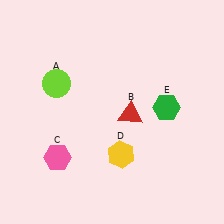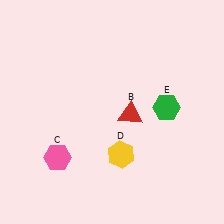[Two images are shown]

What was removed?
The lime circle (A) was removed in Image 2.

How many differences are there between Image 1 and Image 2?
There is 1 difference between the two images.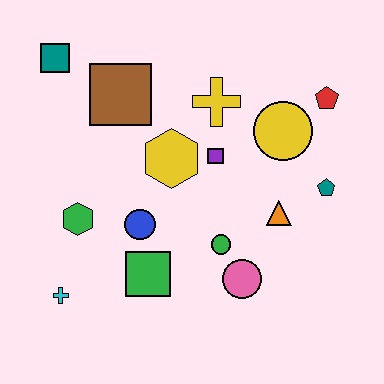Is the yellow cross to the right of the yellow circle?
No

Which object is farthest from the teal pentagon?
The teal square is farthest from the teal pentagon.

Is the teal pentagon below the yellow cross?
Yes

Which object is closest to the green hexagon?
The blue circle is closest to the green hexagon.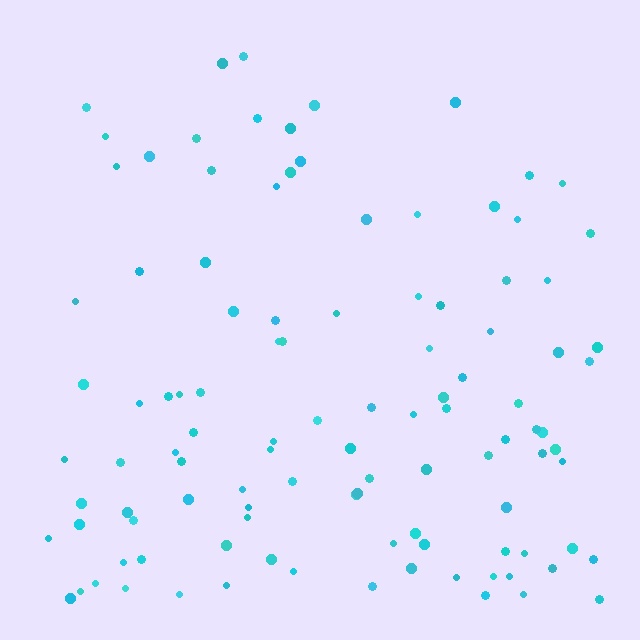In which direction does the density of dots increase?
From top to bottom, with the bottom side densest.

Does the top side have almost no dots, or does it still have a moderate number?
Still a moderate number, just noticeably fewer than the bottom.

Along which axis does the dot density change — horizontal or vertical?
Vertical.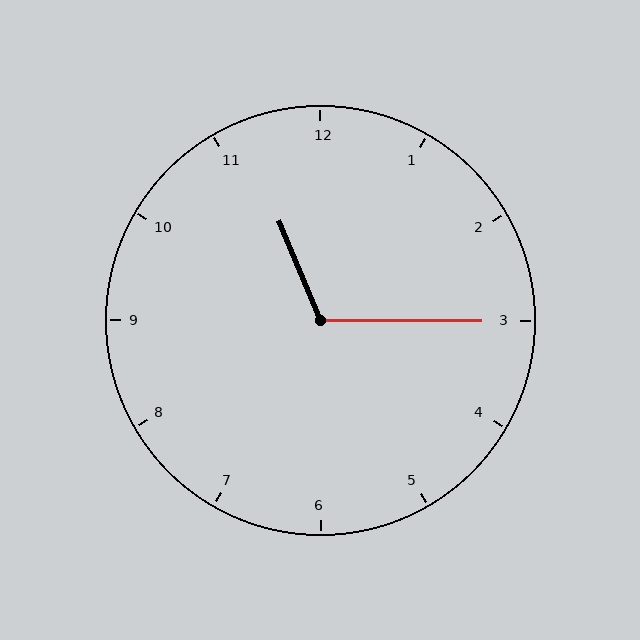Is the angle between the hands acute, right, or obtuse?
It is obtuse.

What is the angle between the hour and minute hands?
Approximately 112 degrees.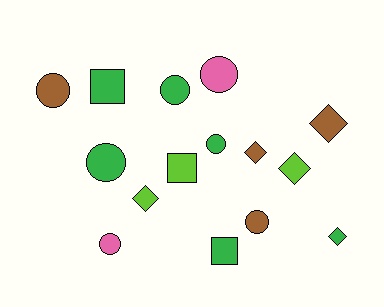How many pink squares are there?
There are no pink squares.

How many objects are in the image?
There are 15 objects.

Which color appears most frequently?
Green, with 6 objects.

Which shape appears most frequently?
Circle, with 7 objects.